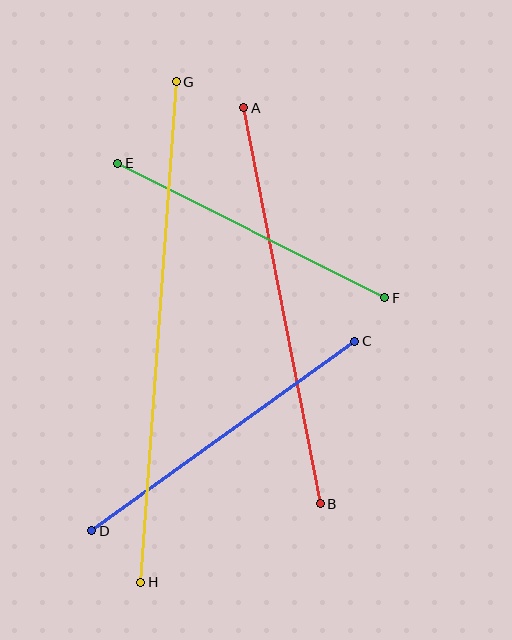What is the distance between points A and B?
The distance is approximately 403 pixels.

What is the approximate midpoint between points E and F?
The midpoint is at approximately (251, 230) pixels.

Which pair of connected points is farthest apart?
Points G and H are farthest apart.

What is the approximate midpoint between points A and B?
The midpoint is at approximately (282, 306) pixels.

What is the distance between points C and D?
The distance is approximately 324 pixels.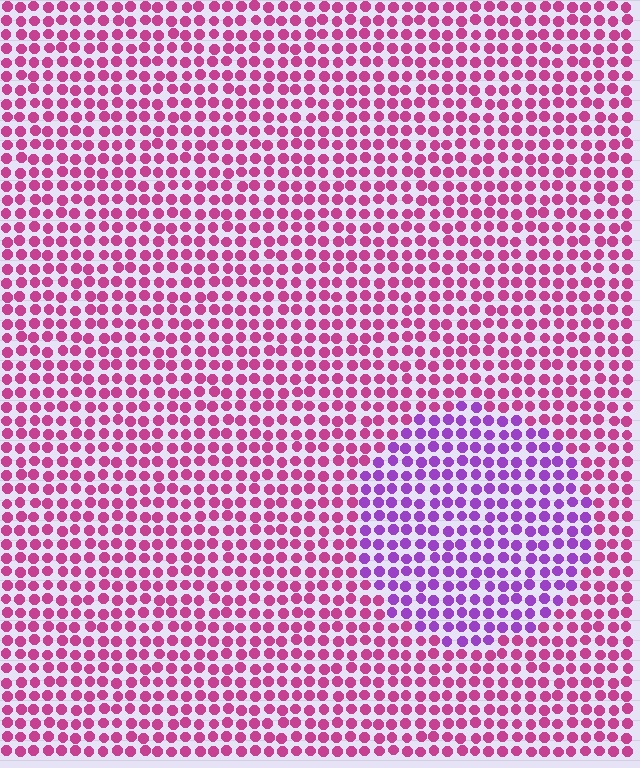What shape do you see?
I see a circle.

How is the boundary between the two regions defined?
The boundary is defined purely by a slight shift in hue (about 43 degrees). Spacing, size, and orientation are identical on both sides.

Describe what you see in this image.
The image is filled with small magenta elements in a uniform arrangement. A circle-shaped region is visible where the elements are tinted to a slightly different hue, forming a subtle color boundary.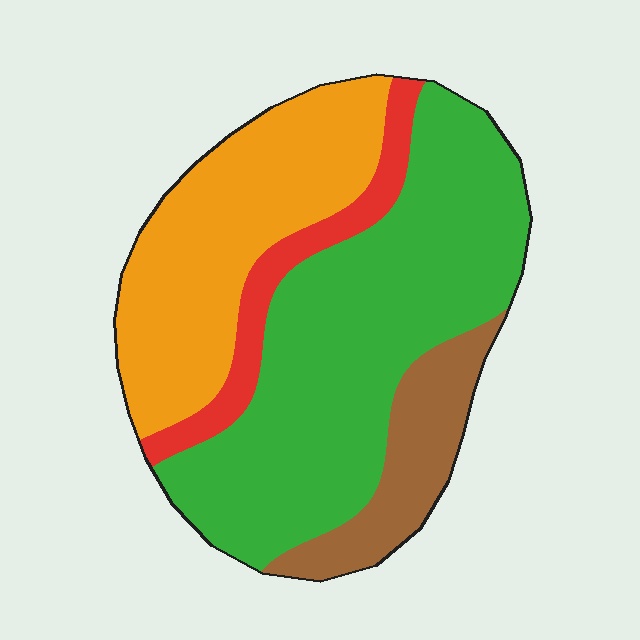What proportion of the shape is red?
Red covers 9% of the shape.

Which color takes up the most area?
Green, at roughly 50%.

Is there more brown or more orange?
Orange.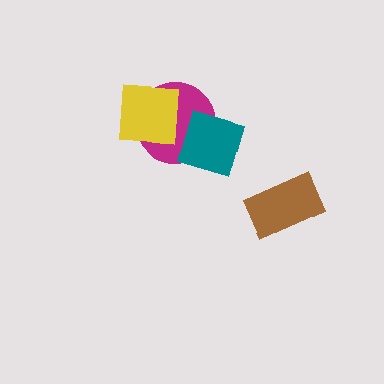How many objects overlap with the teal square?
1 object overlaps with the teal square.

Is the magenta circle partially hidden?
Yes, it is partially covered by another shape.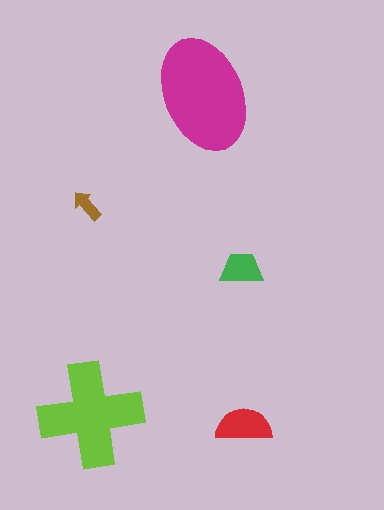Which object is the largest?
The magenta ellipse.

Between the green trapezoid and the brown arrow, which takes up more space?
The green trapezoid.